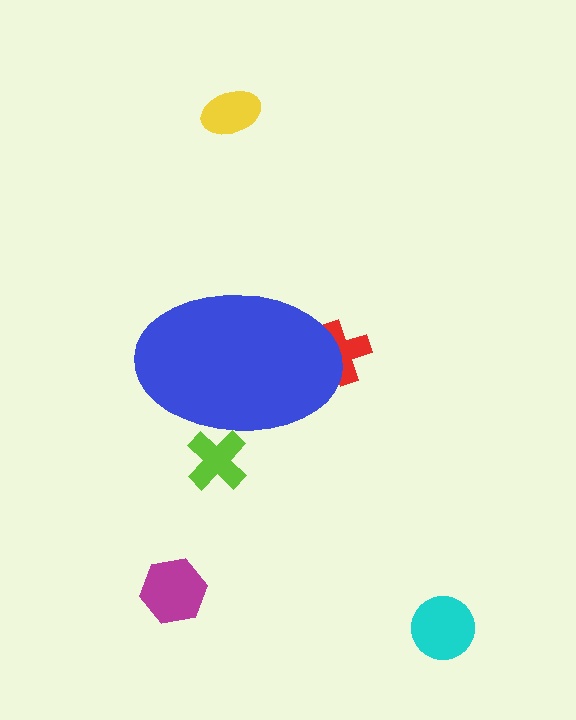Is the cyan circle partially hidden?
No, the cyan circle is fully visible.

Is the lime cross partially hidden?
Yes, the lime cross is partially hidden behind the blue ellipse.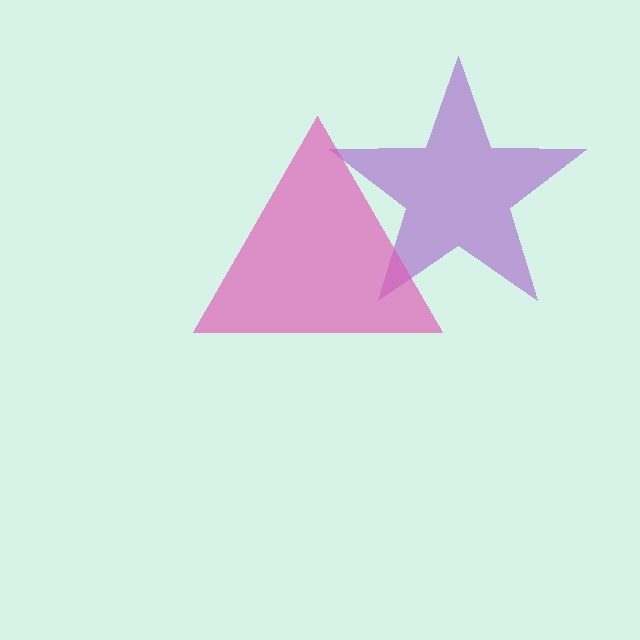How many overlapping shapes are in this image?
There are 2 overlapping shapes in the image.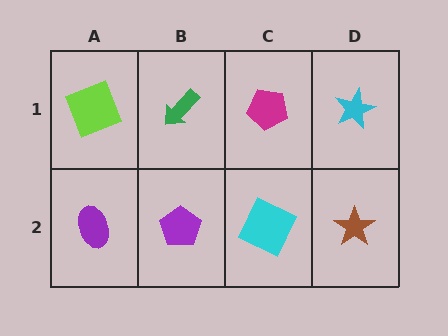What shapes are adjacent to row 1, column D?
A brown star (row 2, column D), a magenta pentagon (row 1, column C).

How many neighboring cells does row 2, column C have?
3.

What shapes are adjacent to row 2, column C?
A magenta pentagon (row 1, column C), a purple pentagon (row 2, column B), a brown star (row 2, column D).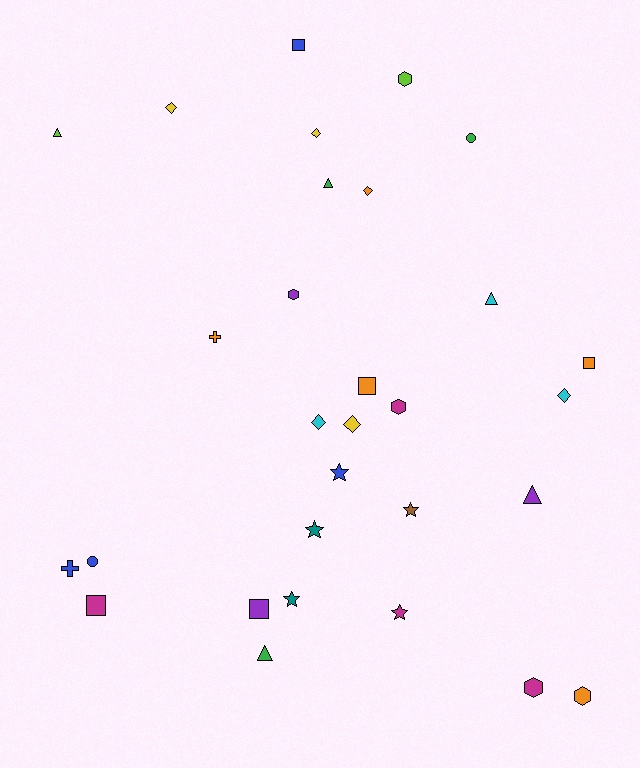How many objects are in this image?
There are 30 objects.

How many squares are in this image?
There are 5 squares.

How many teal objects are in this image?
There are 2 teal objects.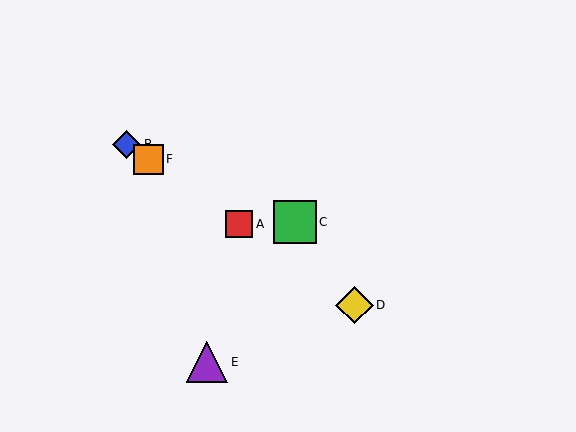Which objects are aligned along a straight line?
Objects A, B, D, F are aligned along a straight line.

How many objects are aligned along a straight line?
4 objects (A, B, D, F) are aligned along a straight line.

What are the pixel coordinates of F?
Object F is at (148, 159).